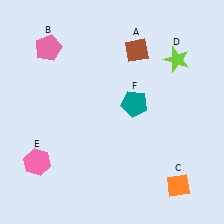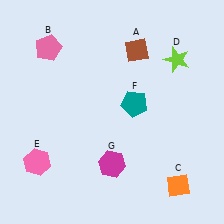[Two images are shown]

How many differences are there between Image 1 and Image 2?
There is 1 difference between the two images.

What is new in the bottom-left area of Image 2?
A magenta hexagon (G) was added in the bottom-left area of Image 2.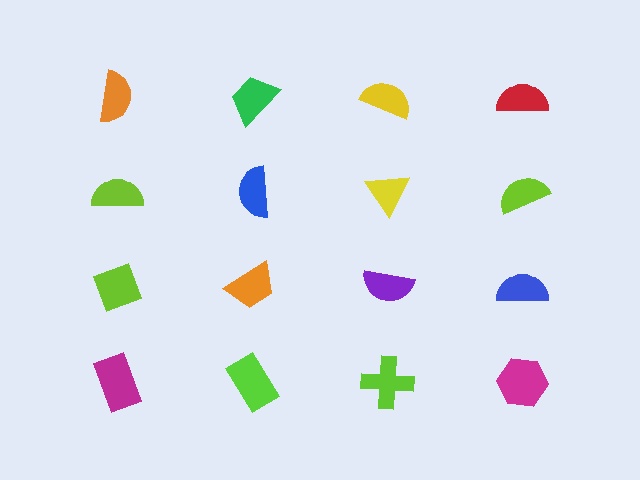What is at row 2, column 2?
A blue semicircle.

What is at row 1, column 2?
A green trapezoid.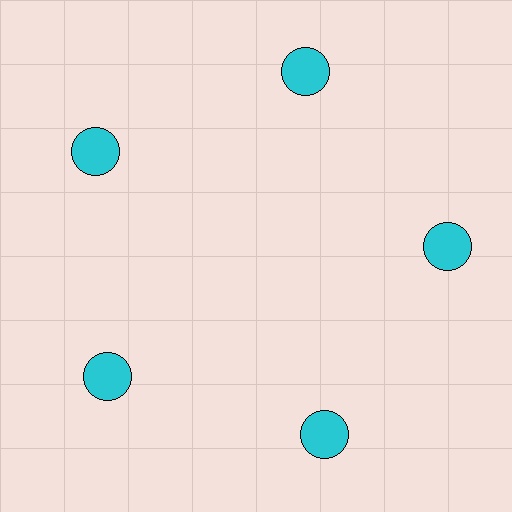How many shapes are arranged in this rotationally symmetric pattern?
There are 5 shapes, arranged in 5 groups of 1.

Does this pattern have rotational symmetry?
Yes, this pattern has 5-fold rotational symmetry. It looks the same after rotating 72 degrees around the center.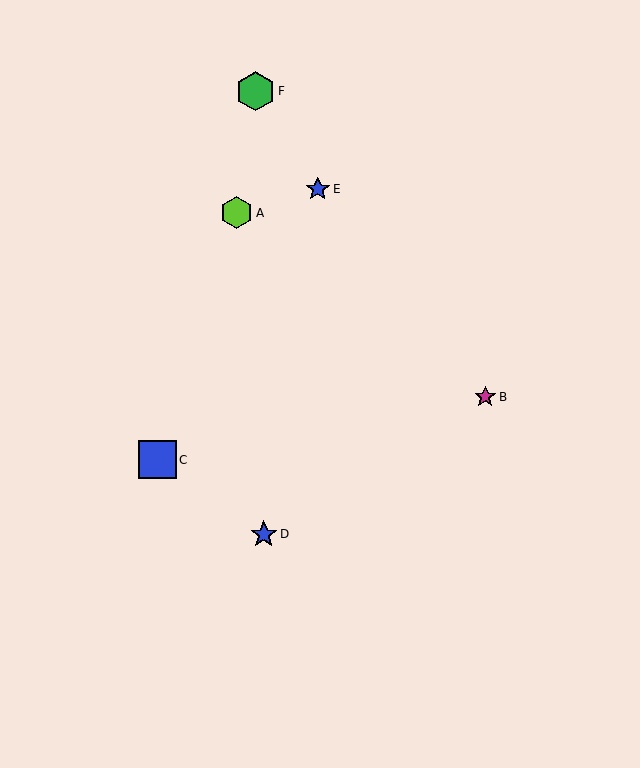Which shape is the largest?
The green hexagon (labeled F) is the largest.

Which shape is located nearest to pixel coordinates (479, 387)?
The magenta star (labeled B) at (485, 397) is nearest to that location.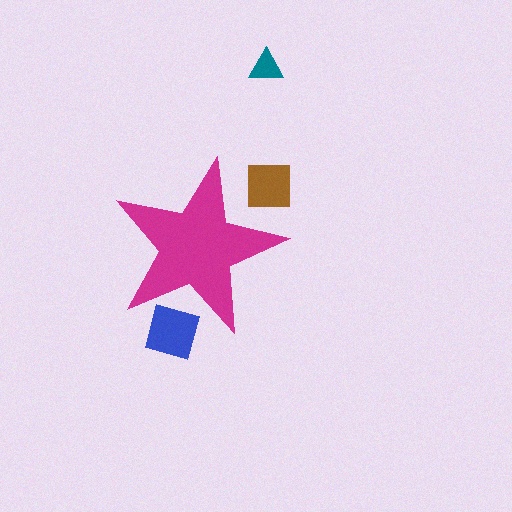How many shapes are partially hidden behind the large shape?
2 shapes are partially hidden.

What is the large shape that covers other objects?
A magenta star.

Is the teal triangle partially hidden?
No, the teal triangle is fully visible.